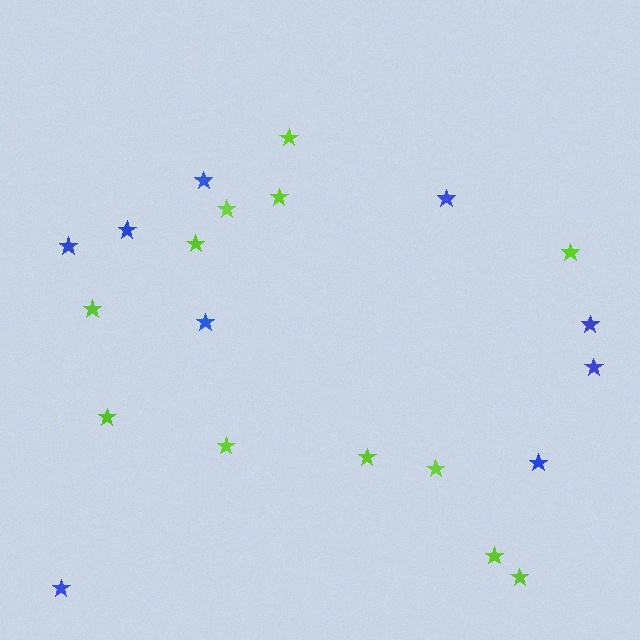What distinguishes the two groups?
There are 2 groups: one group of blue stars (9) and one group of lime stars (12).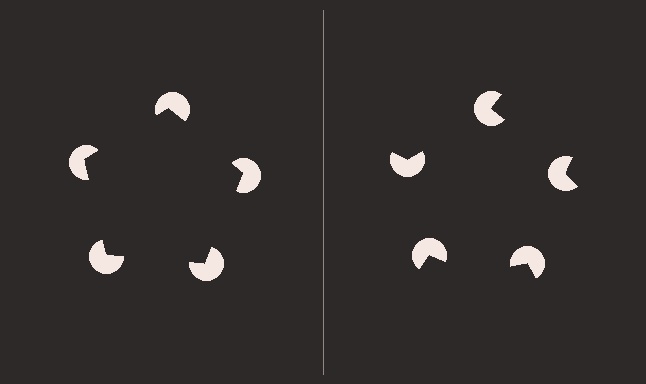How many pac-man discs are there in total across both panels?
10 — 5 on each side.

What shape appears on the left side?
An illusory pentagon.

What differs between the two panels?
The pac-man discs are positioned identically on both sides; only the wedge orientations differ. On the left they align to a pentagon; on the right they are misaligned.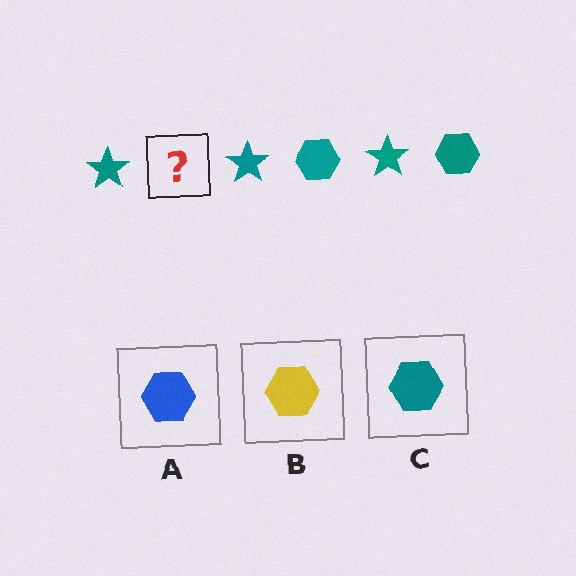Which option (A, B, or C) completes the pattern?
C.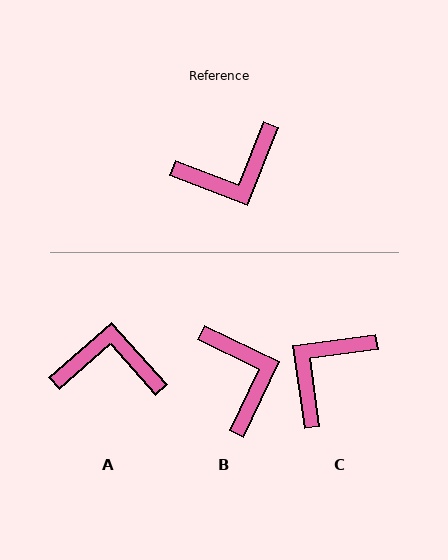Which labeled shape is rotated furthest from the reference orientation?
A, about 153 degrees away.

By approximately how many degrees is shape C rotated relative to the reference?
Approximately 151 degrees clockwise.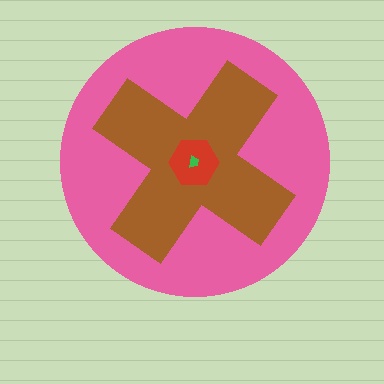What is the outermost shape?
The pink circle.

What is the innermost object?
The green trapezoid.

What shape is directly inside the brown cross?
The red hexagon.